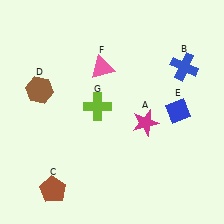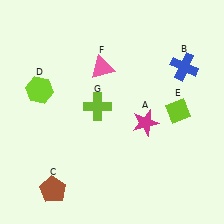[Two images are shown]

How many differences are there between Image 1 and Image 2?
There are 2 differences between the two images.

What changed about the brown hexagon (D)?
In Image 1, D is brown. In Image 2, it changed to lime.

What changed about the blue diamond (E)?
In Image 1, E is blue. In Image 2, it changed to lime.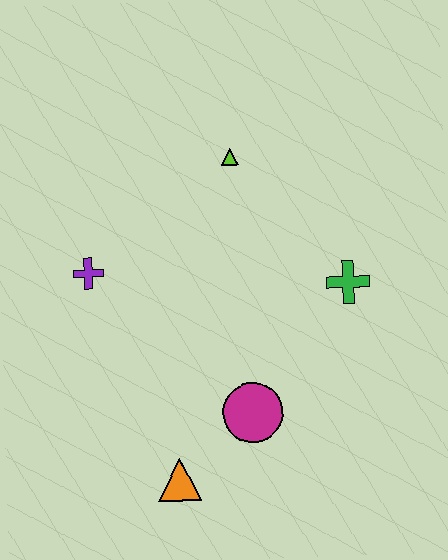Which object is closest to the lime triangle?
The green cross is closest to the lime triangle.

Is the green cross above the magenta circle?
Yes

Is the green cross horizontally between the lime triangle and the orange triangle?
No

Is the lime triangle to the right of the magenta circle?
No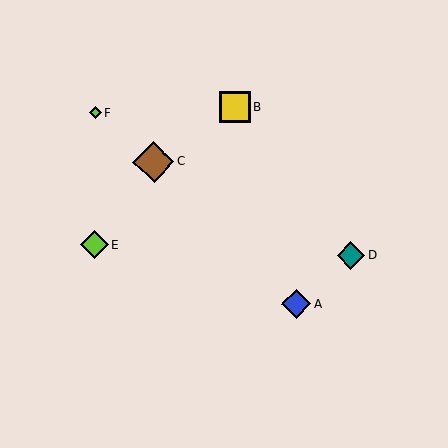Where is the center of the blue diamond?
The center of the blue diamond is at (296, 304).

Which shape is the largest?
The brown diamond (labeled C) is the largest.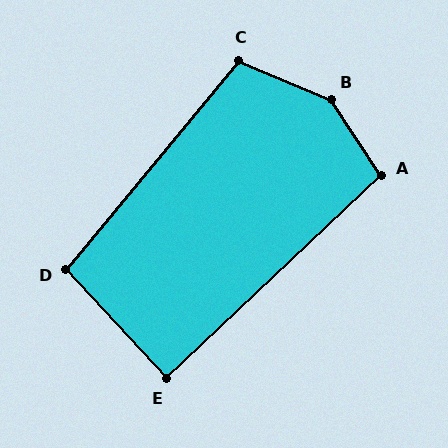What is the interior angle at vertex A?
Approximately 100 degrees (obtuse).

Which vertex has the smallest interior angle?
E, at approximately 89 degrees.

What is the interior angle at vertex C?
Approximately 106 degrees (obtuse).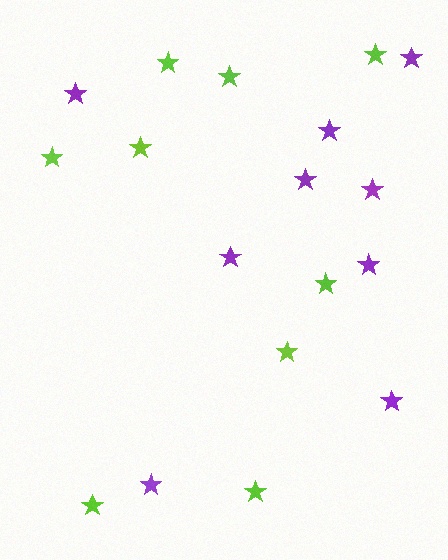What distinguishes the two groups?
There are 2 groups: one group of purple stars (9) and one group of lime stars (9).